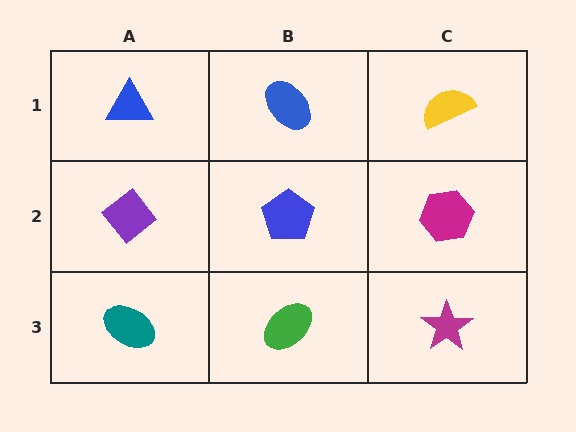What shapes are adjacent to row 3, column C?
A magenta hexagon (row 2, column C), a green ellipse (row 3, column B).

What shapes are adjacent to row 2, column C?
A yellow semicircle (row 1, column C), a magenta star (row 3, column C), a blue pentagon (row 2, column B).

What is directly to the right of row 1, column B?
A yellow semicircle.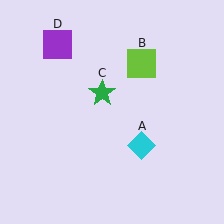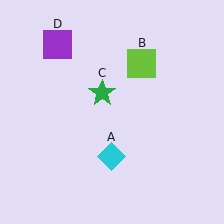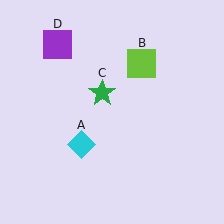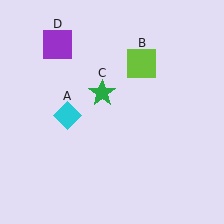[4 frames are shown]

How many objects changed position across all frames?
1 object changed position: cyan diamond (object A).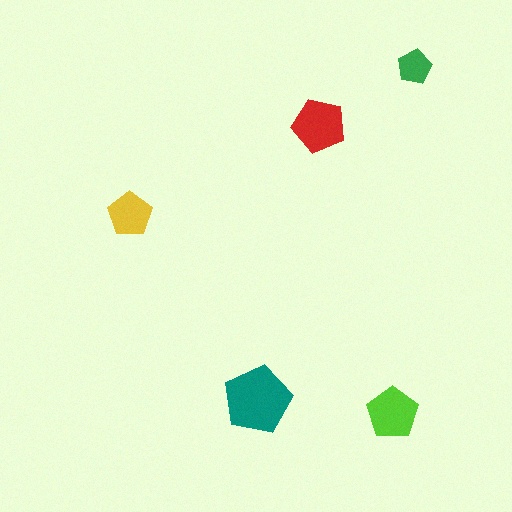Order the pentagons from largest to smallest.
the teal one, the red one, the lime one, the yellow one, the green one.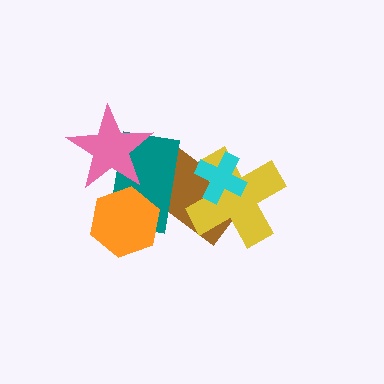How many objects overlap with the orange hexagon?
2 objects overlap with the orange hexagon.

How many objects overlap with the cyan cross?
2 objects overlap with the cyan cross.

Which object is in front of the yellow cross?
The cyan cross is in front of the yellow cross.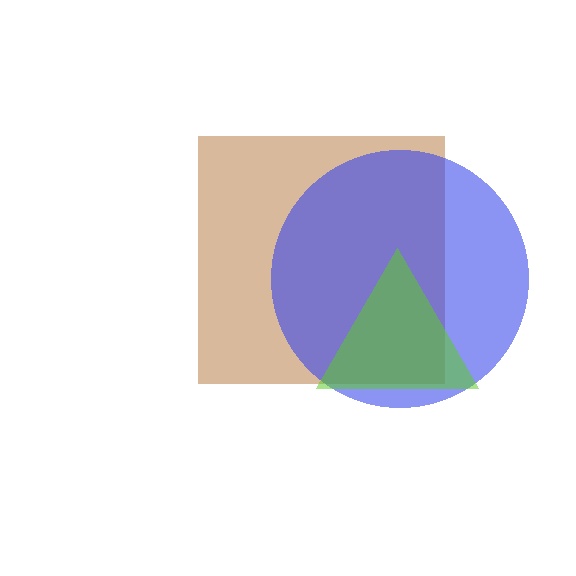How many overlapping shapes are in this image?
There are 3 overlapping shapes in the image.